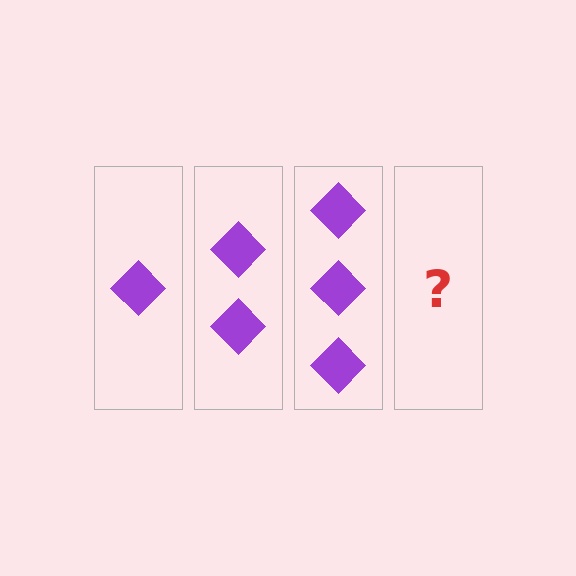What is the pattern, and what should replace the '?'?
The pattern is that each step adds one more diamond. The '?' should be 4 diamonds.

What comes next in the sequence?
The next element should be 4 diamonds.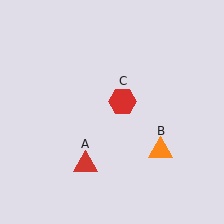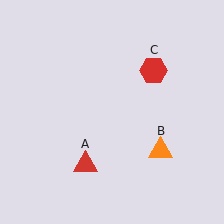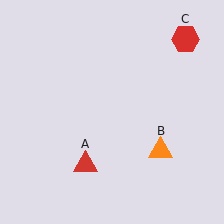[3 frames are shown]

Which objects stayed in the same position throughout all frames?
Red triangle (object A) and orange triangle (object B) remained stationary.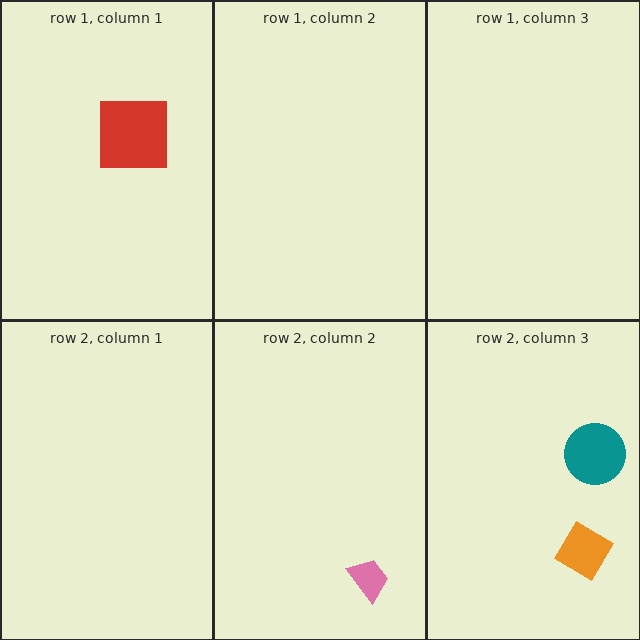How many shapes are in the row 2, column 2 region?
1.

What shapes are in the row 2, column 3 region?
The teal circle, the orange diamond.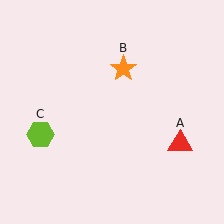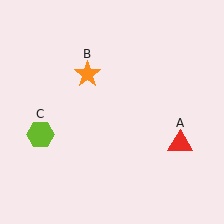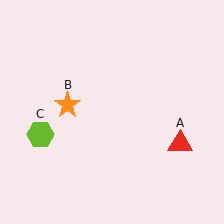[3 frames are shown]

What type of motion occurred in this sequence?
The orange star (object B) rotated counterclockwise around the center of the scene.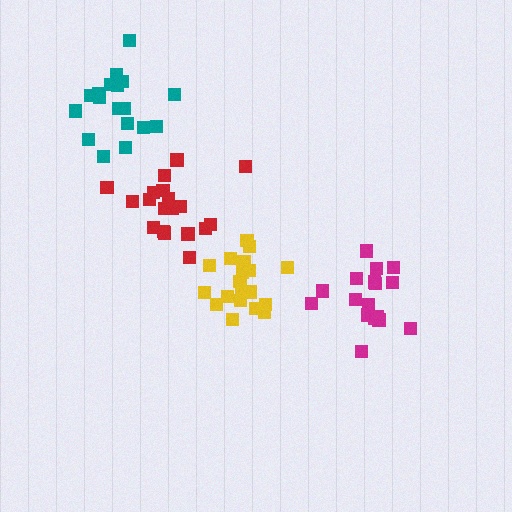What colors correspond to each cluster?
The clusters are colored: teal, yellow, magenta, red.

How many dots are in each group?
Group 1: 18 dots, Group 2: 19 dots, Group 3: 17 dots, Group 4: 19 dots (73 total).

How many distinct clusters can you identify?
There are 4 distinct clusters.